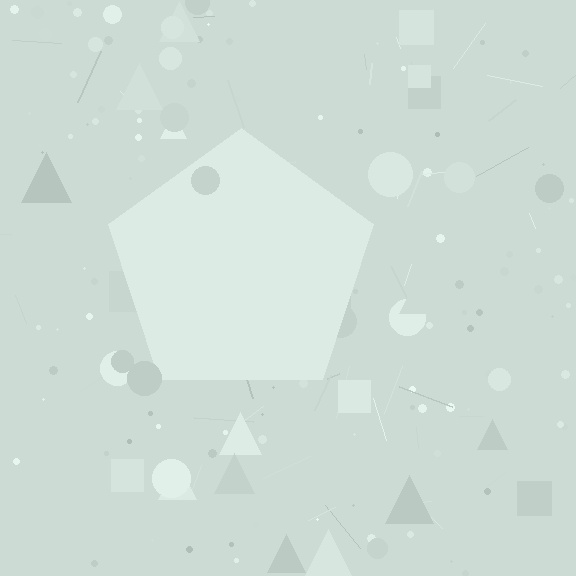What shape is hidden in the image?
A pentagon is hidden in the image.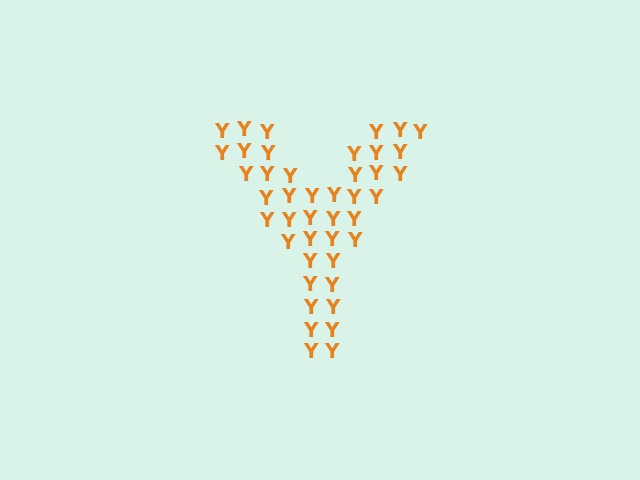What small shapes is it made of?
It is made of small letter Y's.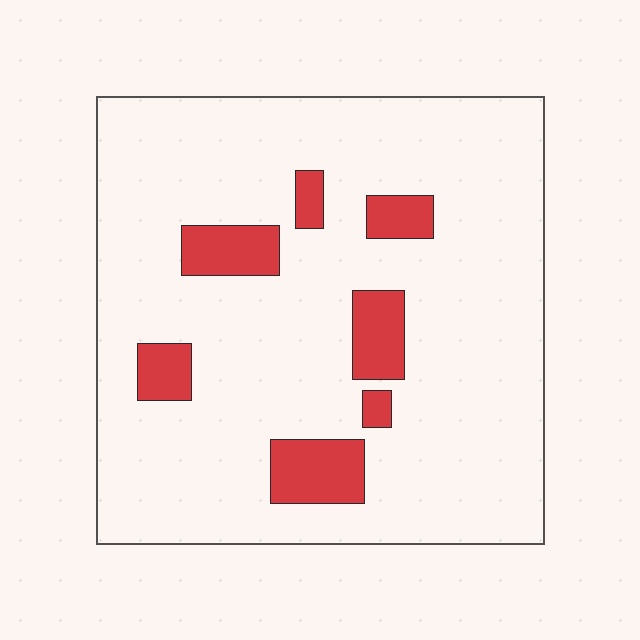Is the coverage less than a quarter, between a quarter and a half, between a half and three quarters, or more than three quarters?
Less than a quarter.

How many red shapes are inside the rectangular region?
7.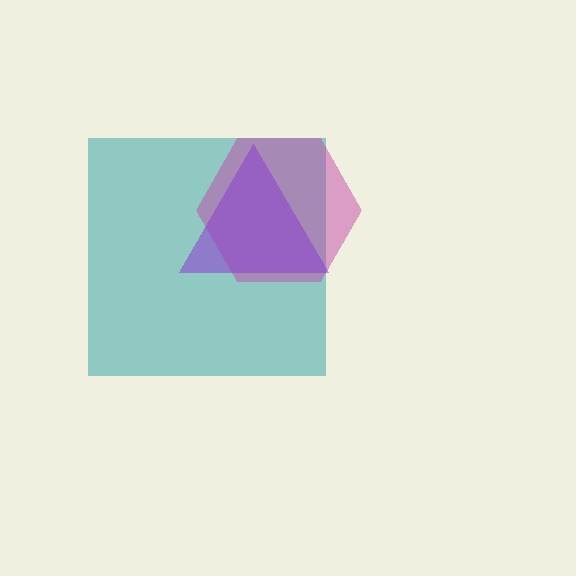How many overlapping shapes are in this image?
There are 3 overlapping shapes in the image.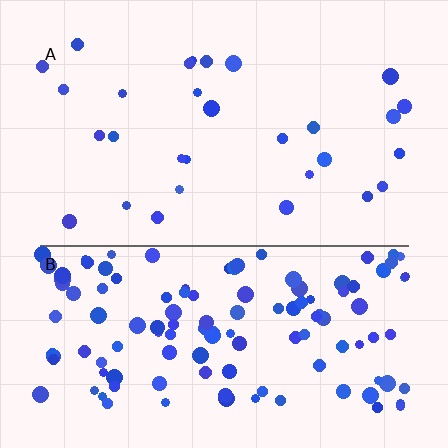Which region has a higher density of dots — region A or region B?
B (the bottom).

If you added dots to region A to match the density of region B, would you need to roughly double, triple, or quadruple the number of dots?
Approximately quadruple.